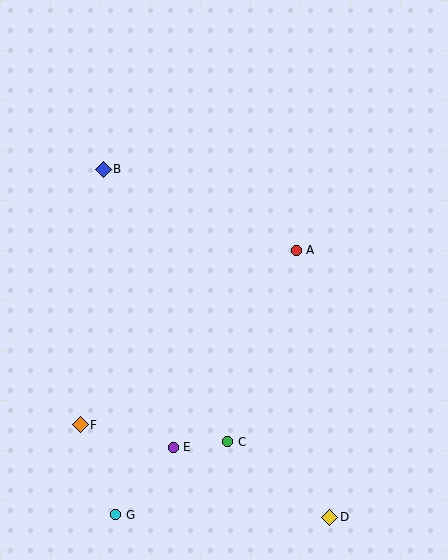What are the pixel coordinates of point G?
Point G is at (116, 515).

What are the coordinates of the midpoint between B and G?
The midpoint between B and G is at (109, 342).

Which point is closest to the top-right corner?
Point A is closest to the top-right corner.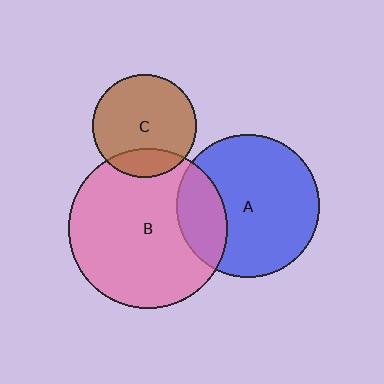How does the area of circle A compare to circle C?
Approximately 1.9 times.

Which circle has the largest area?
Circle B (pink).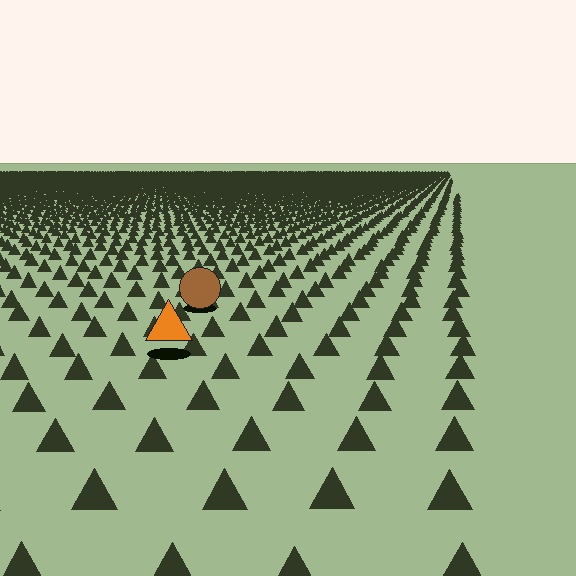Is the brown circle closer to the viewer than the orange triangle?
No. The orange triangle is closer — you can tell from the texture gradient: the ground texture is coarser near it.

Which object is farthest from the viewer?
The brown circle is farthest from the viewer. It appears smaller and the ground texture around it is denser.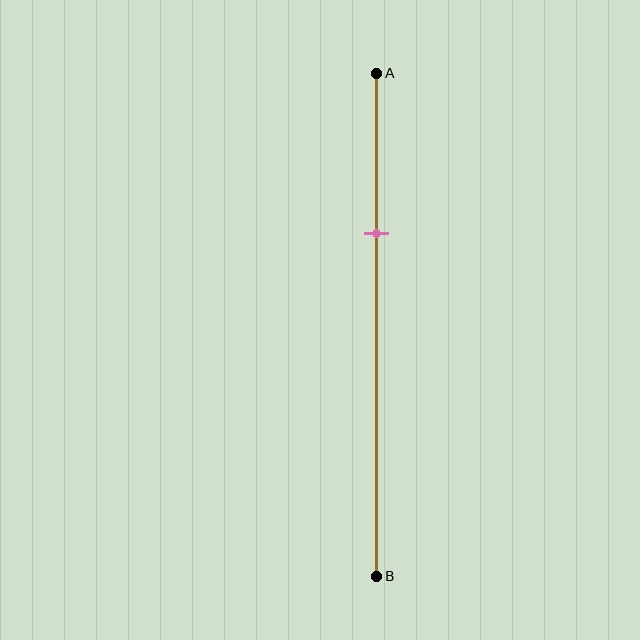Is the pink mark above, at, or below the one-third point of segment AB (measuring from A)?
The pink mark is approximately at the one-third point of segment AB.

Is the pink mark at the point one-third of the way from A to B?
Yes, the mark is approximately at the one-third point.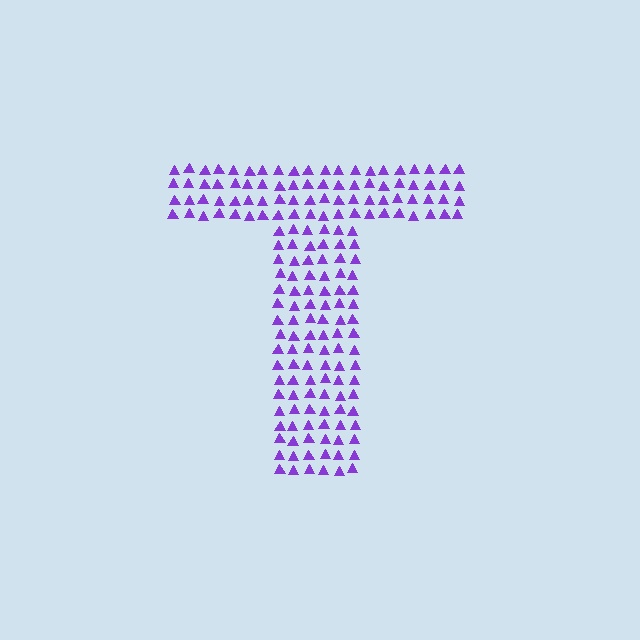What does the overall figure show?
The overall figure shows the letter T.